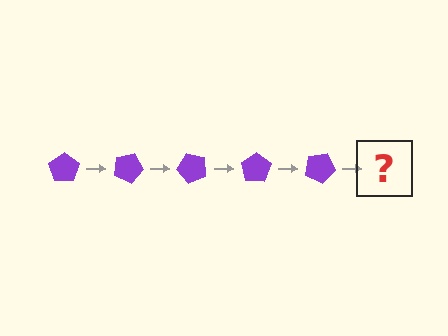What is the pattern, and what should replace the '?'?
The pattern is that the pentagon rotates 25 degrees each step. The '?' should be a purple pentagon rotated 125 degrees.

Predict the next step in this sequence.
The next step is a purple pentagon rotated 125 degrees.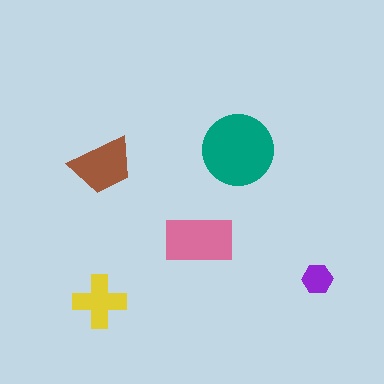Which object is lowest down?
The yellow cross is bottommost.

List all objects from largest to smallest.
The teal circle, the pink rectangle, the brown trapezoid, the yellow cross, the purple hexagon.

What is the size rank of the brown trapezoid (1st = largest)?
3rd.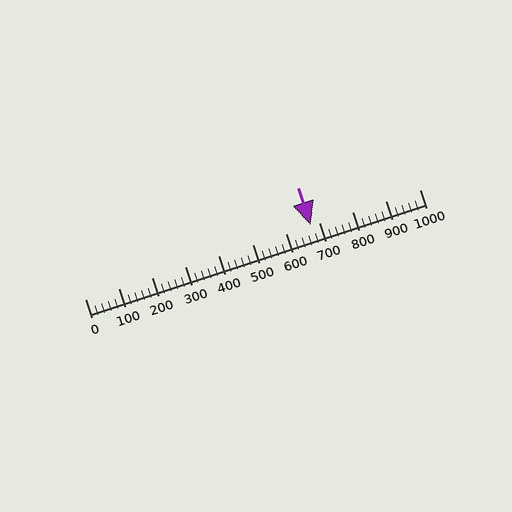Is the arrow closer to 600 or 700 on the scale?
The arrow is closer to 700.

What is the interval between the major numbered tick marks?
The major tick marks are spaced 100 units apart.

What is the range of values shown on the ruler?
The ruler shows values from 0 to 1000.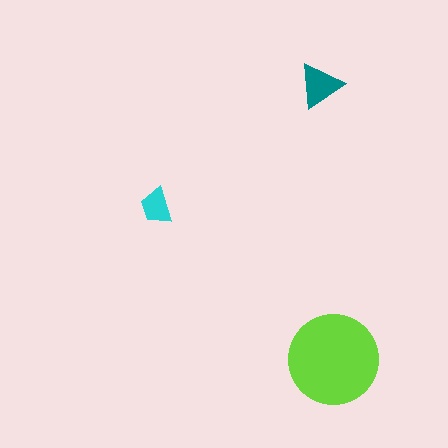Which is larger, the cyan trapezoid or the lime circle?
The lime circle.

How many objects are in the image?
There are 3 objects in the image.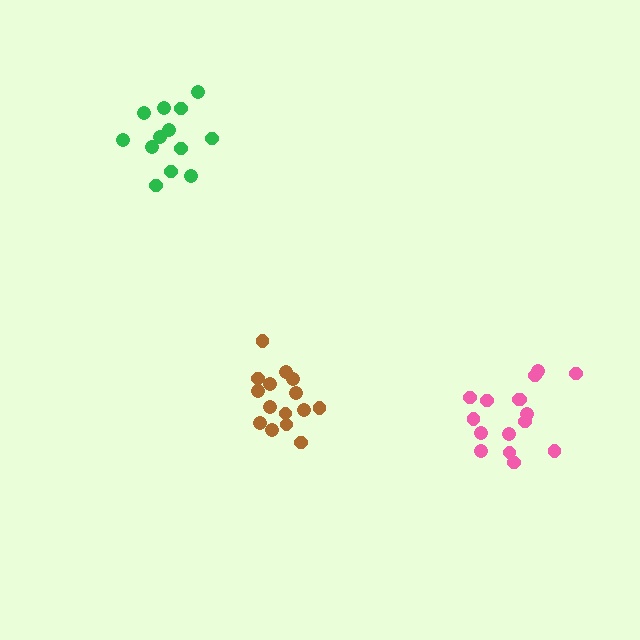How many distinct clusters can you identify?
There are 3 distinct clusters.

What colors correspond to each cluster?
The clusters are colored: green, brown, pink.